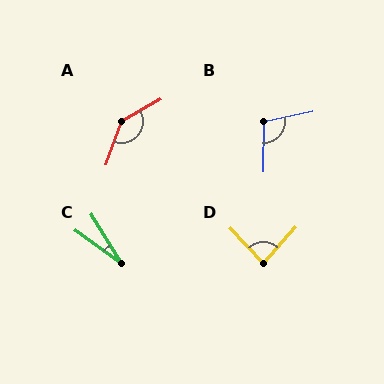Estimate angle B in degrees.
Approximately 103 degrees.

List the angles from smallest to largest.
C (22°), D (84°), B (103°), A (138°).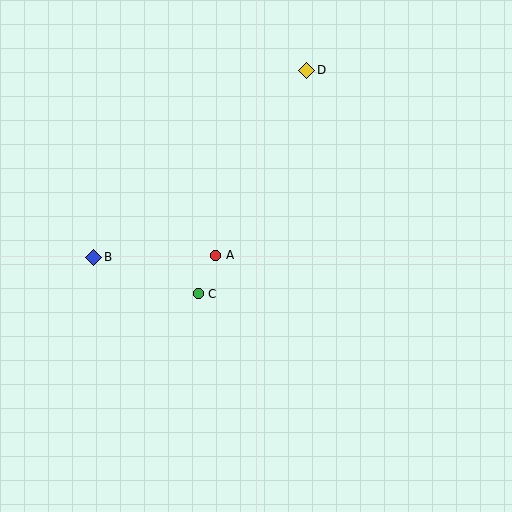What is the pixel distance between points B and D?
The distance between B and D is 283 pixels.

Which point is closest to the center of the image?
Point A at (216, 255) is closest to the center.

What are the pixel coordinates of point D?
Point D is at (307, 71).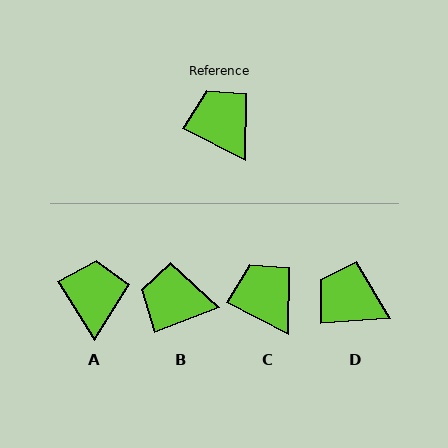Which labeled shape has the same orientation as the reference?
C.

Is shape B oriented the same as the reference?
No, it is off by about 49 degrees.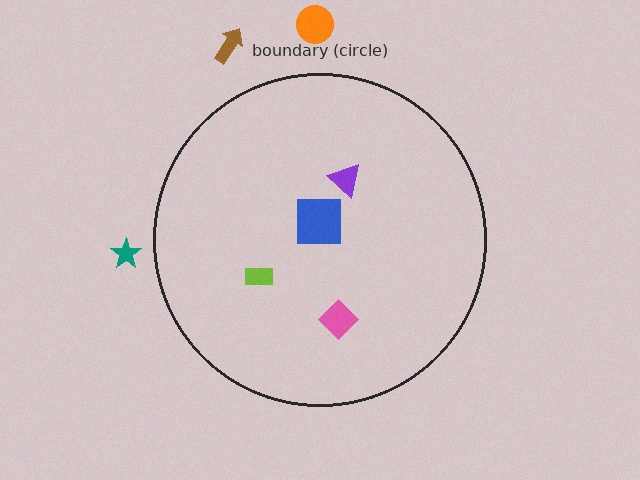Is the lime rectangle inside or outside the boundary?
Inside.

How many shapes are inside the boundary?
4 inside, 3 outside.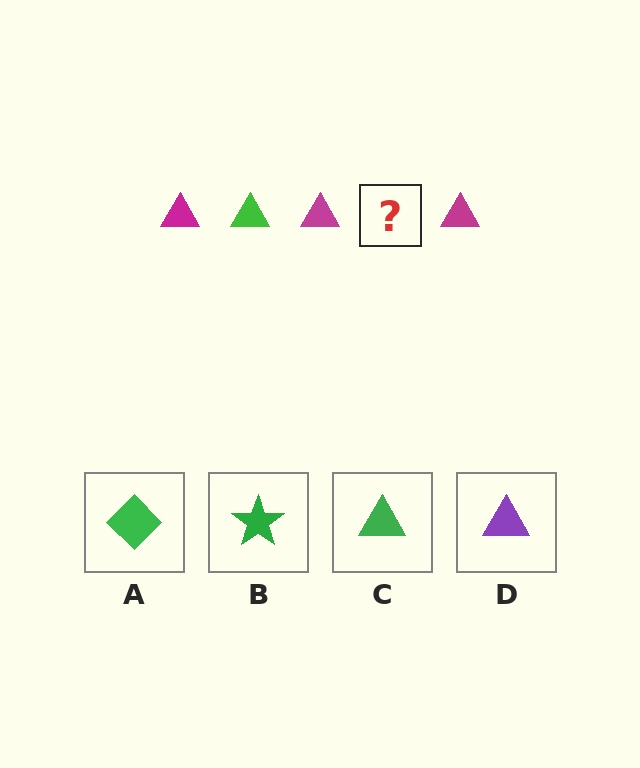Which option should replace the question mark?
Option C.